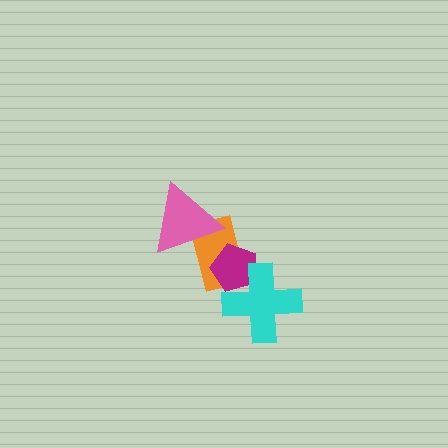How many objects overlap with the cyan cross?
2 objects overlap with the cyan cross.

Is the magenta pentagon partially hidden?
Yes, it is partially covered by another shape.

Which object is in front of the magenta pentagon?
The cyan cross is in front of the magenta pentagon.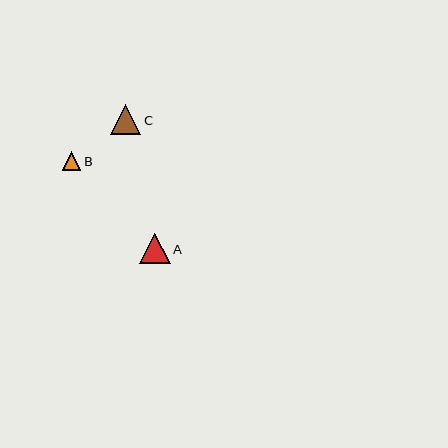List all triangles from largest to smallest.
From largest to smallest: A, C, B.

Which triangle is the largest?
Triangle A is the largest with a size of approximately 30 pixels.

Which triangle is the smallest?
Triangle B is the smallest with a size of approximately 19 pixels.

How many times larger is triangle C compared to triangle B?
Triangle C is approximately 1.6 times the size of triangle B.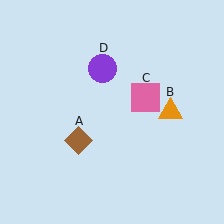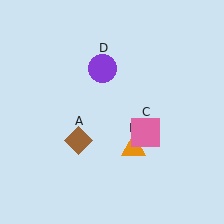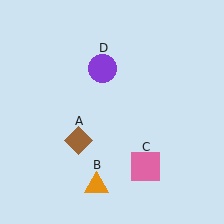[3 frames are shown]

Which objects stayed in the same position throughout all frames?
Brown diamond (object A) and purple circle (object D) remained stationary.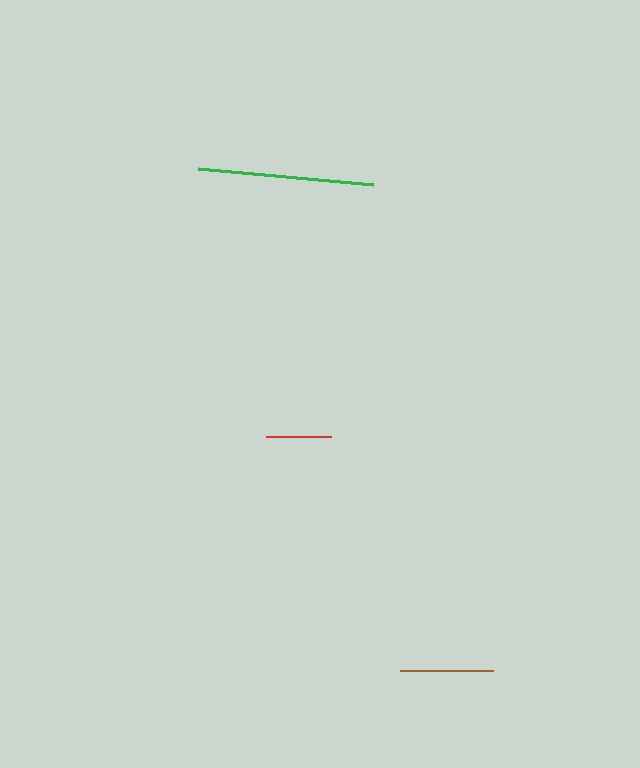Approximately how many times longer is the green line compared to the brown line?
The green line is approximately 1.9 times the length of the brown line.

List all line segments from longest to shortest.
From longest to shortest: green, brown, red.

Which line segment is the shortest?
The red line is the shortest at approximately 66 pixels.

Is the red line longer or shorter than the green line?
The green line is longer than the red line.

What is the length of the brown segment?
The brown segment is approximately 93 pixels long.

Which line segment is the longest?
The green line is the longest at approximately 176 pixels.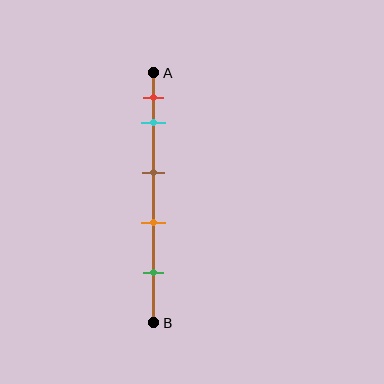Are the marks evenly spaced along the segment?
No, the marks are not evenly spaced.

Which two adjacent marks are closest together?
The red and cyan marks are the closest adjacent pair.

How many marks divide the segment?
There are 5 marks dividing the segment.